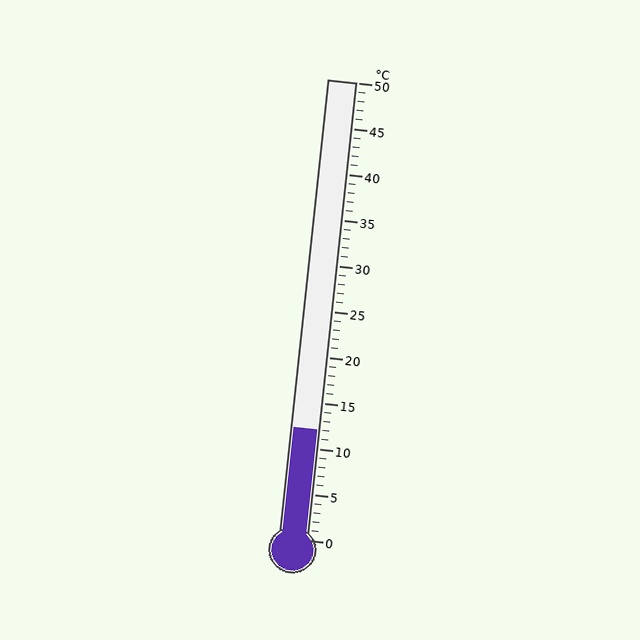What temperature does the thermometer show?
The thermometer shows approximately 12°C.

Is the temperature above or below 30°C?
The temperature is below 30°C.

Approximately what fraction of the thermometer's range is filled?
The thermometer is filled to approximately 25% of its range.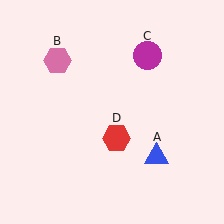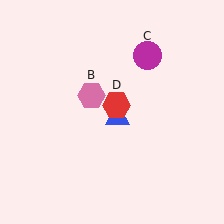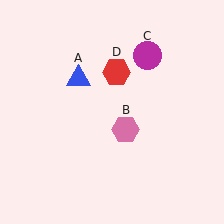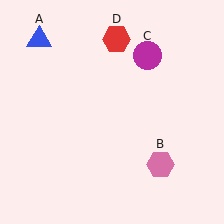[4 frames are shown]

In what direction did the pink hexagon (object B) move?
The pink hexagon (object B) moved down and to the right.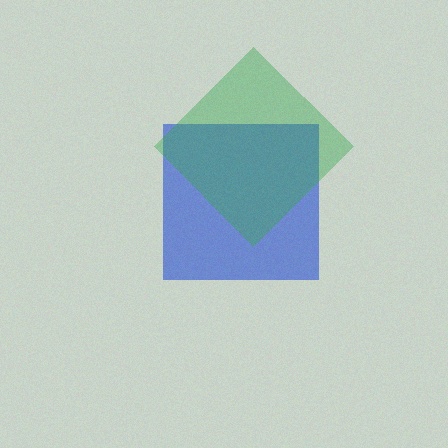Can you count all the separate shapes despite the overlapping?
Yes, there are 2 separate shapes.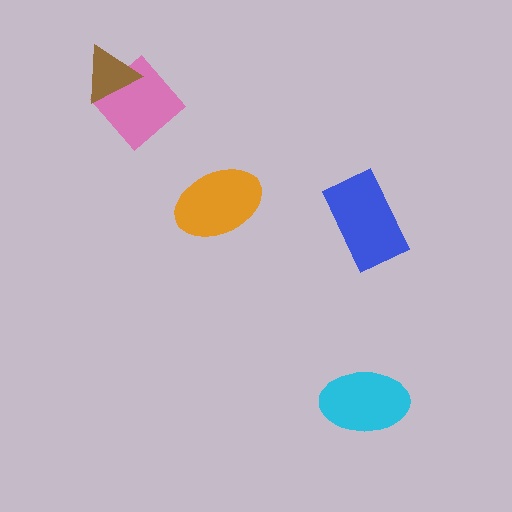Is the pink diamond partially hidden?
Yes, it is partially covered by another shape.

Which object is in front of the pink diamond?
The brown triangle is in front of the pink diamond.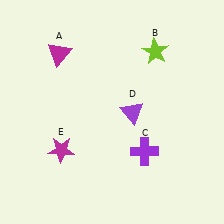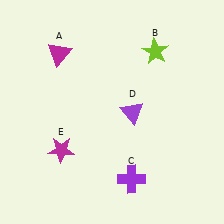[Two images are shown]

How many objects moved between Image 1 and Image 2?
1 object moved between the two images.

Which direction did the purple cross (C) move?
The purple cross (C) moved down.